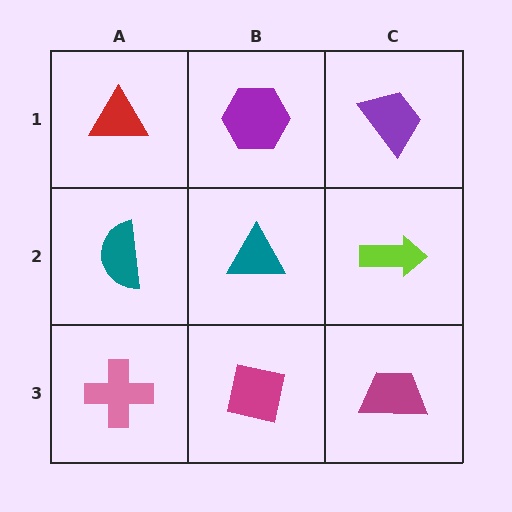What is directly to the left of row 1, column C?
A purple hexagon.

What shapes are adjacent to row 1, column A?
A teal semicircle (row 2, column A), a purple hexagon (row 1, column B).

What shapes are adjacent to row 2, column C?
A purple trapezoid (row 1, column C), a magenta trapezoid (row 3, column C), a teal triangle (row 2, column B).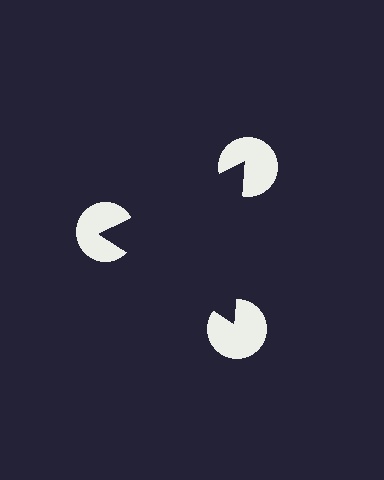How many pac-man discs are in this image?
There are 3 — one at each vertex of the illusory triangle.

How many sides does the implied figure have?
3 sides.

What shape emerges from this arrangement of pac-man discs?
An illusory triangle — its edges are inferred from the aligned wedge cuts in the pac-man discs, not physically drawn.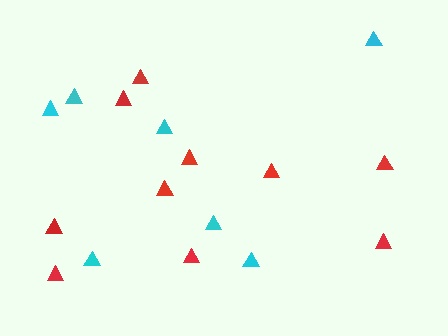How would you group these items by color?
There are 2 groups: one group of cyan triangles (7) and one group of red triangles (10).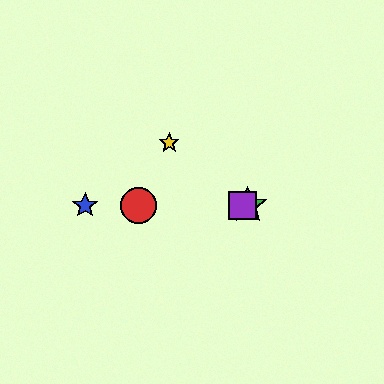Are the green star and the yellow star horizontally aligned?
No, the green star is at y≈206 and the yellow star is at y≈143.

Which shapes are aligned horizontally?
The red circle, the blue star, the green star, the purple square are aligned horizontally.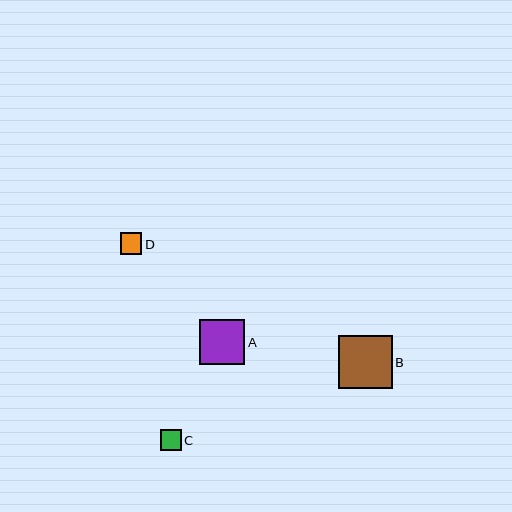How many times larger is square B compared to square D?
Square B is approximately 2.5 times the size of square D.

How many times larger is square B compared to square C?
Square B is approximately 2.6 times the size of square C.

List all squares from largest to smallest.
From largest to smallest: B, A, D, C.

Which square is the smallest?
Square C is the smallest with a size of approximately 21 pixels.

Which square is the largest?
Square B is the largest with a size of approximately 53 pixels.